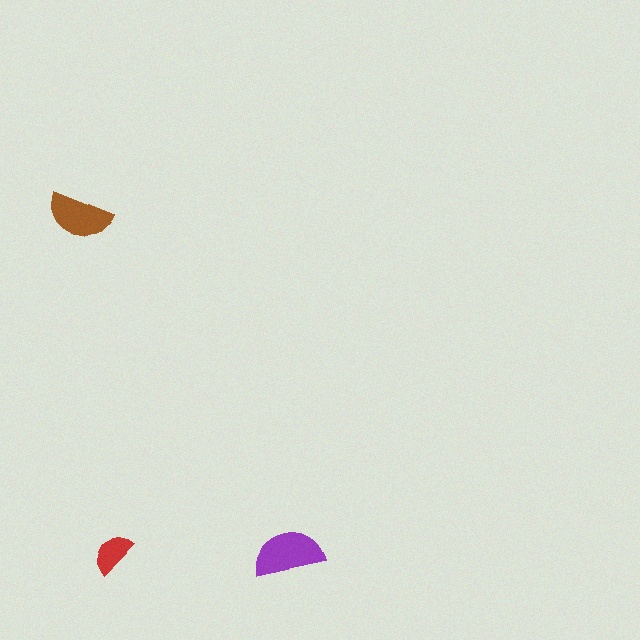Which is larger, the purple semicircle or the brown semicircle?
The purple one.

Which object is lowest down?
The purple semicircle is bottommost.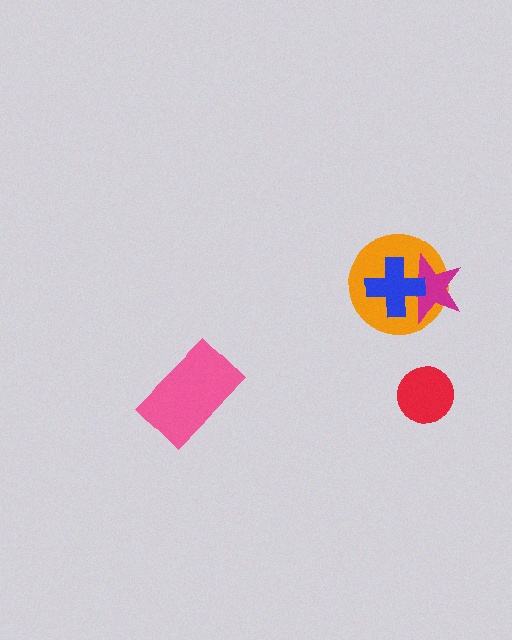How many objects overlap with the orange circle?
2 objects overlap with the orange circle.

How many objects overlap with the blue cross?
2 objects overlap with the blue cross.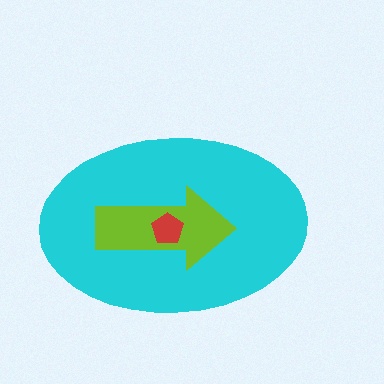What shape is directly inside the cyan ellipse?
The lime arrow.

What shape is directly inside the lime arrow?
The red pentagon.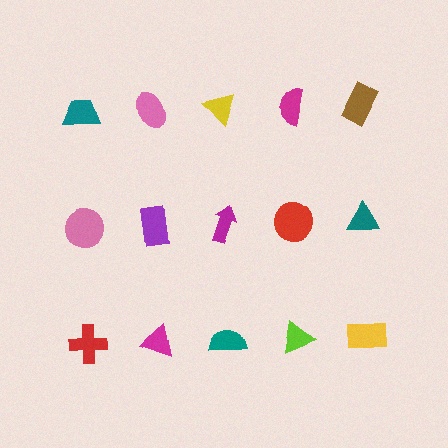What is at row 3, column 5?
A yellow rectangle.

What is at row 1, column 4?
A magenta semicircle.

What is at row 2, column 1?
A pink circle.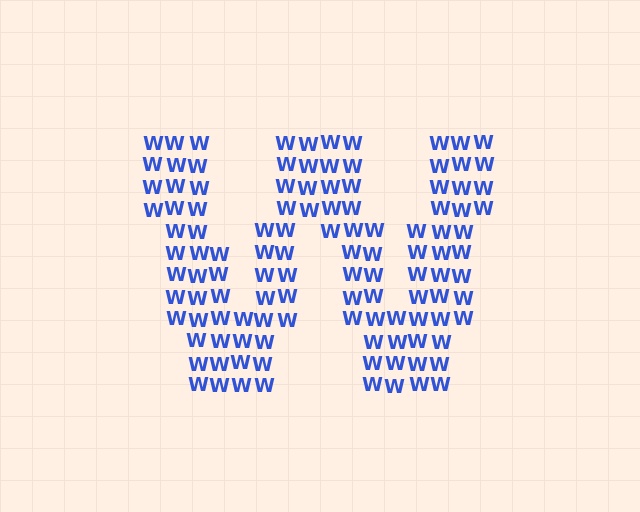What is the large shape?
The large shape is the letter W.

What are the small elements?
The small elements are letter W's.